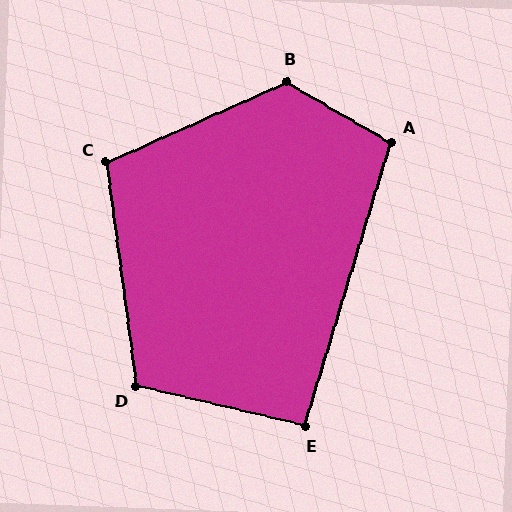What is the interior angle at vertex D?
Approximately 111 degrees (obtuse).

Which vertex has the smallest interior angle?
E, at approximately 94 degrees.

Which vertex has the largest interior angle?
B, at approximately 126 degrees.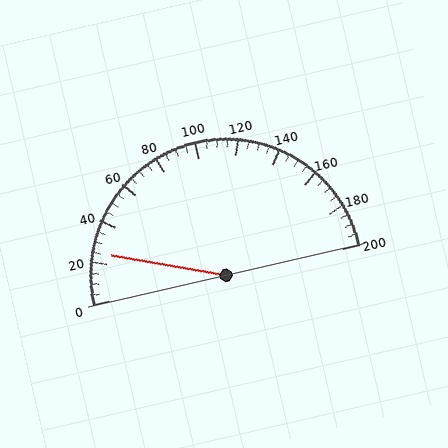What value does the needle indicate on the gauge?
The needle indicates approximately 25.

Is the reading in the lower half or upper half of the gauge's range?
The reading is in the lower half of the range (0 to 200).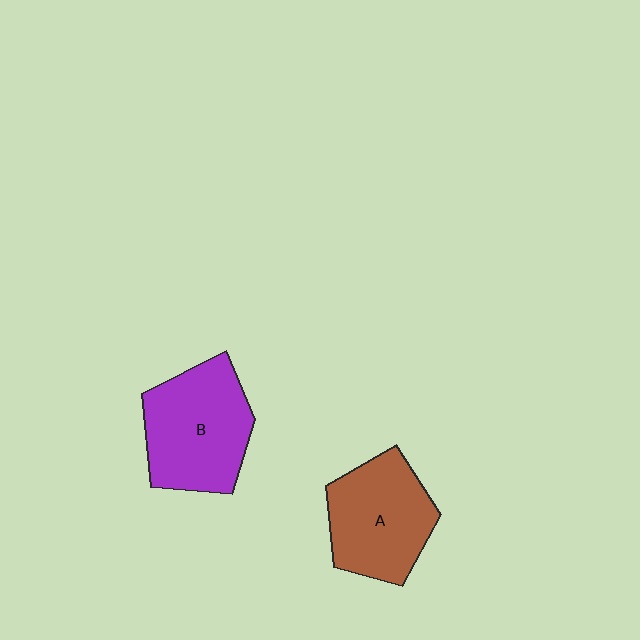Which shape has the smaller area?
Shape A (brown).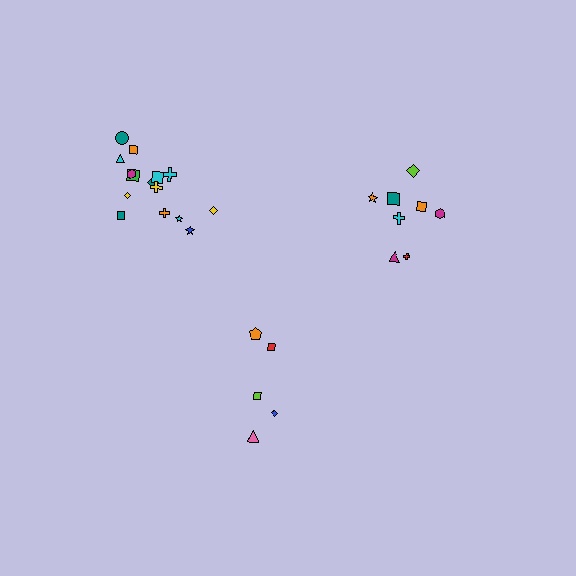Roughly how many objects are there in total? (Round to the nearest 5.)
Roughly 30 objects in total.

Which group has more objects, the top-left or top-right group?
The top-left group.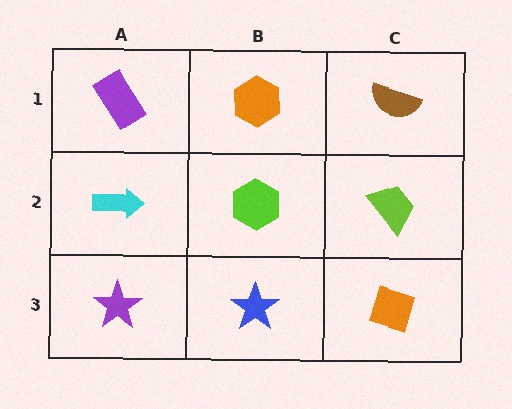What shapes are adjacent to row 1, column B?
A lime hexagon (row 2, column B), a purple rectangle (row 1, column A), a brown semicircle (row 1, column C).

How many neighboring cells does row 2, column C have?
3.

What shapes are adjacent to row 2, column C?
A brown semicircle (row 1, column C), an orange diamond (row 3, column C), a lime hexagon (row 2, column B).